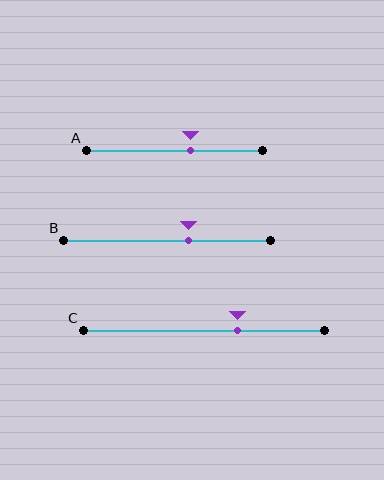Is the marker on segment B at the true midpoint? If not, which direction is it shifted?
No, the marker on segment B is shifted to the right by about 11% of the segment length.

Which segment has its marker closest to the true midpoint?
Segment A has its marker closest to the true midpoint.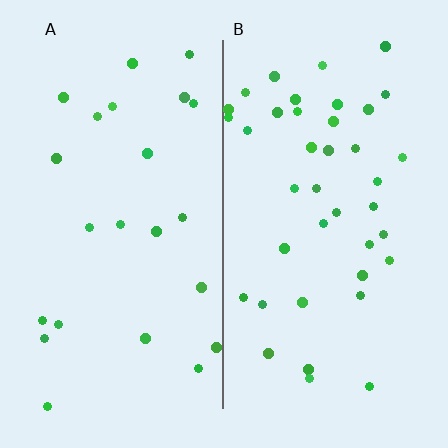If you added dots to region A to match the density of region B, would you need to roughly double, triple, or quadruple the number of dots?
Approximately double.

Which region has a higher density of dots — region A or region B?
B (the right).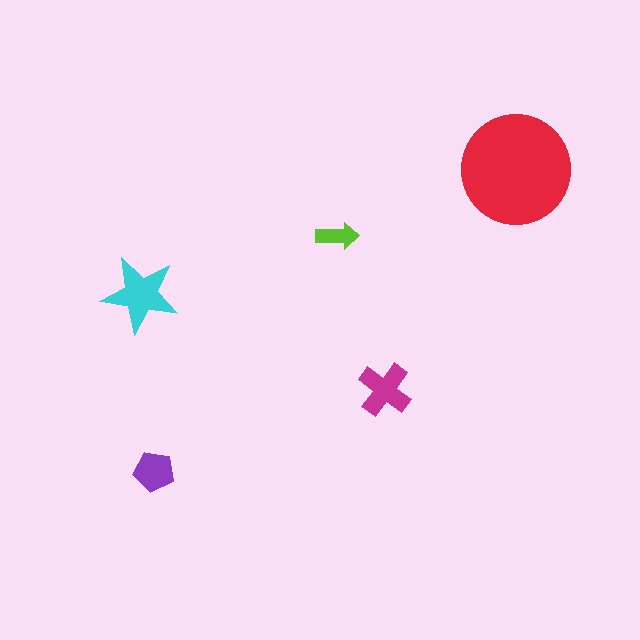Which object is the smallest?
The lime arrow.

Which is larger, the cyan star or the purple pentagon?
The cyan star.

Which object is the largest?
The red circle.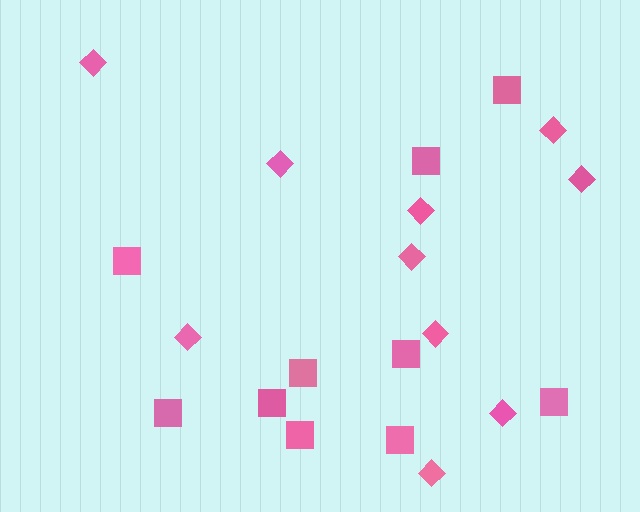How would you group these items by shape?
There are 2 groups: one group of diamonds (10) and one group of squares (10).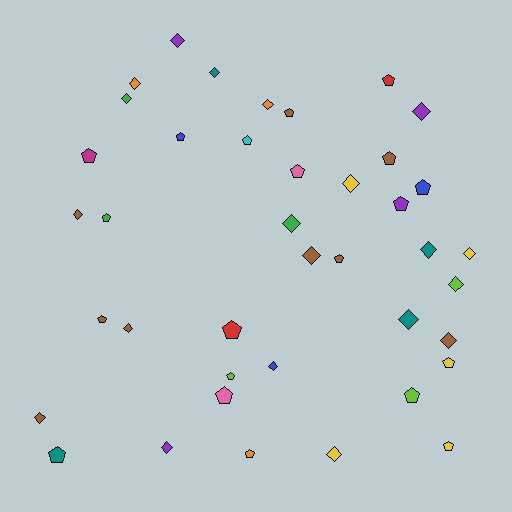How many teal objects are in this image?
There are 4 teal objects.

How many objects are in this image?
There are 40 objects.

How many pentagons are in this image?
There are 20 pentagons.